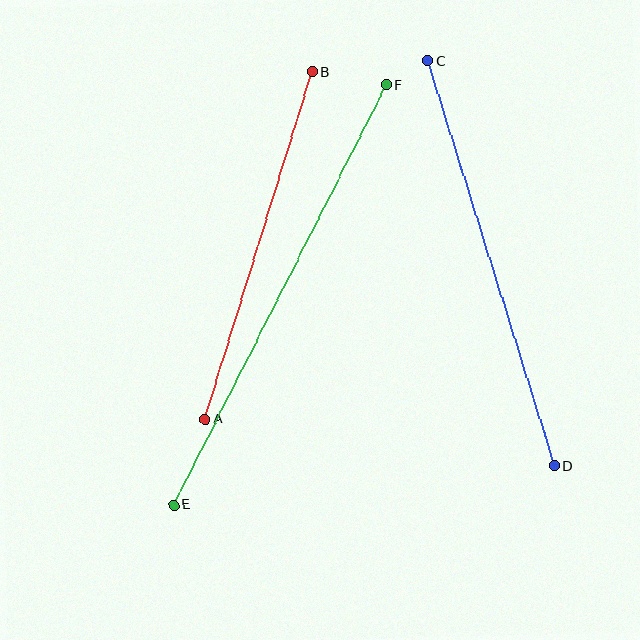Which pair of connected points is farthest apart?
Points E and F are farthest apart.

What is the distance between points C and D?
The distance is approximately 424 pixels.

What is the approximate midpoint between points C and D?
The midpoint is at approximately (491, 264) pixels.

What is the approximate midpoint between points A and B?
The midpoint is at approximately (259, 246) pixels.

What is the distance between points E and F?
The distance is approximately 471 pixels.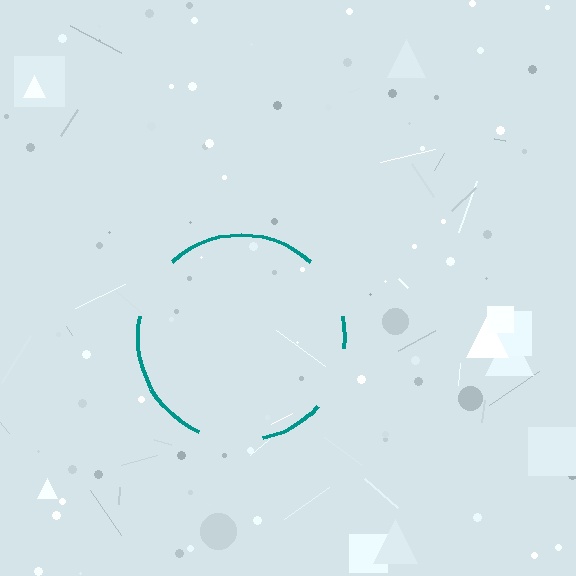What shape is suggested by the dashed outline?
The dashed outline suggests a circle.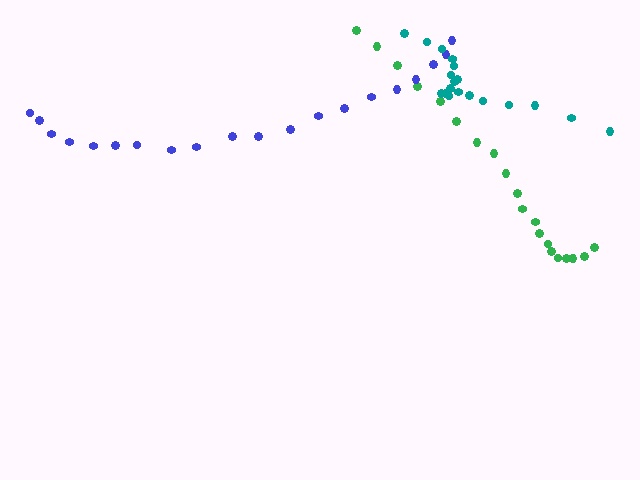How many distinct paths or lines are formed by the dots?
There are 3 distinct paths.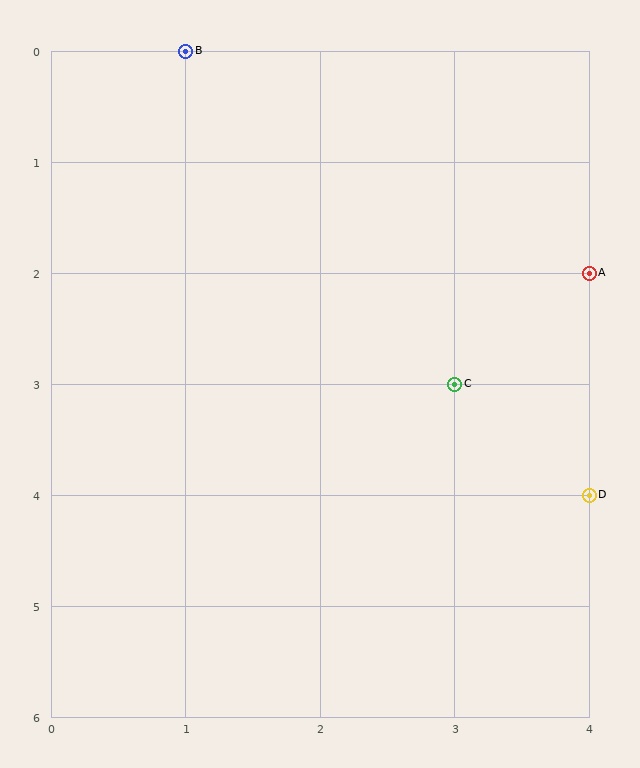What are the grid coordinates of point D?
Point D is at grid coordinates (4, 4).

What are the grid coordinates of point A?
Point A is at grid coordinates (4, 2).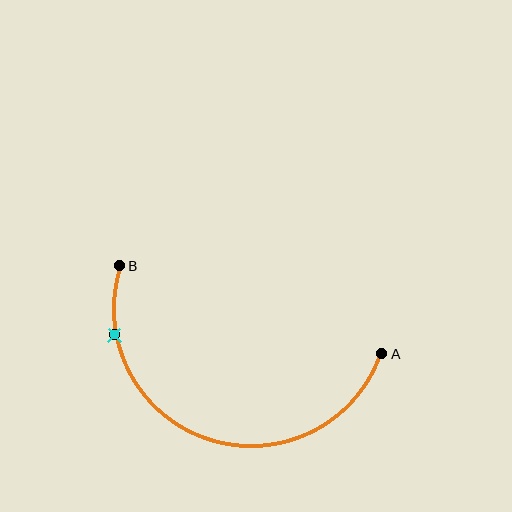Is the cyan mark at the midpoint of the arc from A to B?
No. The cyan mark lies on the arc but is closer to endpoint B. The arc midpoint would be at the point on the curve equidistant along the arc from both A and B.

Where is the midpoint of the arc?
The arc midpoint is the point on the curve farthest from the straight line joining A and B. It sits below that line.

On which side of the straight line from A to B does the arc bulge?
The arc bulges below the straight line connecting A and B.